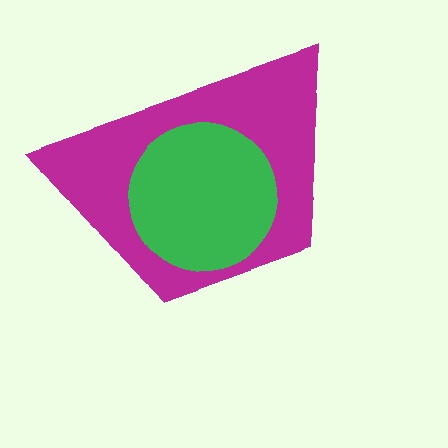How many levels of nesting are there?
2.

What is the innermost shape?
The green circle.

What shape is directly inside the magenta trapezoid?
The green circle.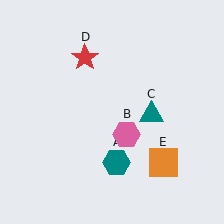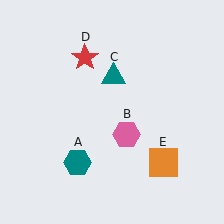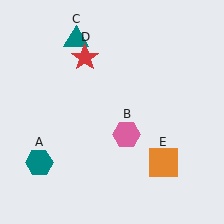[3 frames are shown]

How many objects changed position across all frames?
2 objects changed position: teal hexagon (object A), teal triangle (object C).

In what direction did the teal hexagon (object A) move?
The teal hexagon (object A) moved left.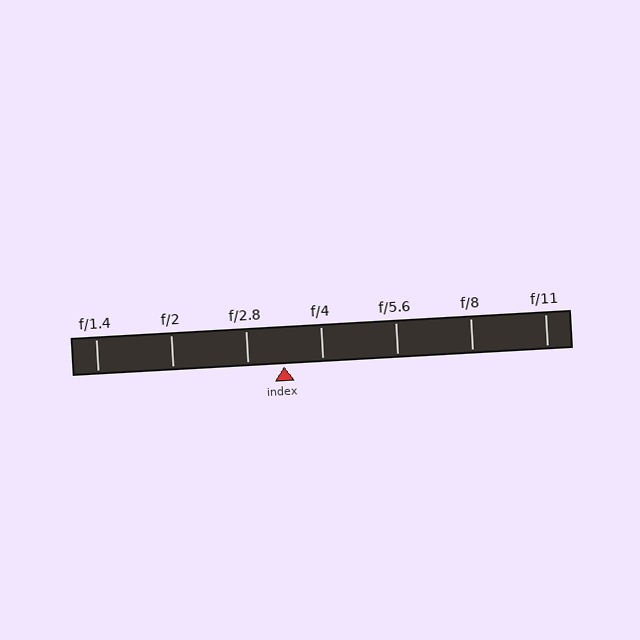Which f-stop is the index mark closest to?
The index mark is closest to f/2.8.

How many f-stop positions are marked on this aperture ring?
There are 7 f-stop positions marked.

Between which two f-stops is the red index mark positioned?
The index mark is between f/2.8 and f/4.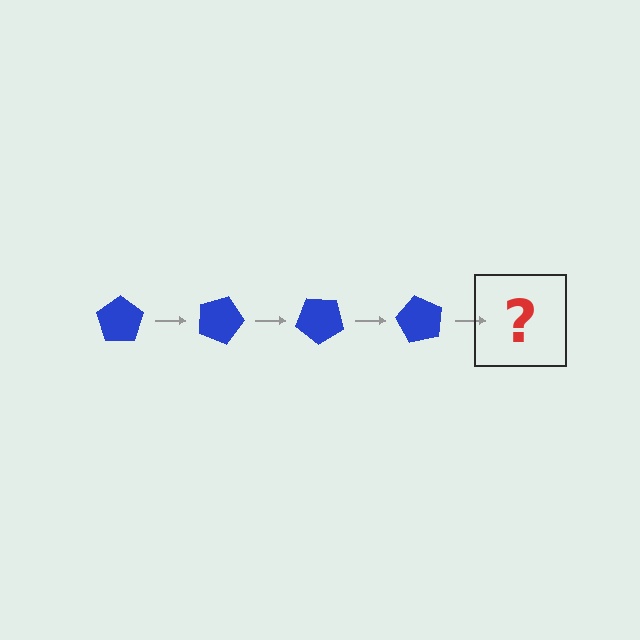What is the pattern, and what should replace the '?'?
The pattern is that the pentagon rotates 20 degrees each step. The '?' should be a blue pentagon rotated 80 degrees.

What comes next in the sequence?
The next element should be a blue pentagon rotated 80 degrees.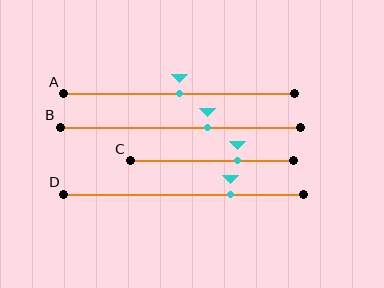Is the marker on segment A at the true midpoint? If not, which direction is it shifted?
Yes, the marker on segment A is at the true midpoint.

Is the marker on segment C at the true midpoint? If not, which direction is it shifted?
No, the marker on segment C is shifted to the right by about 15% of the segment length.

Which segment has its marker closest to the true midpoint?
Segment A has its marker closest to the true midpoint.